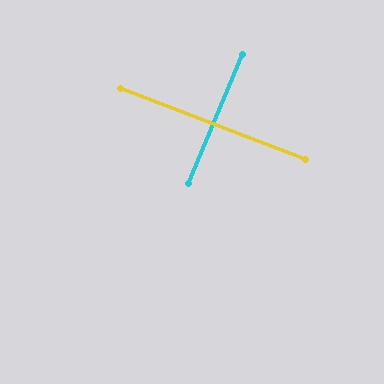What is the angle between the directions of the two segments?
Approximately 88 degrees.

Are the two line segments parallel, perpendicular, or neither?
Perpendicular — they meet at approximately 88°.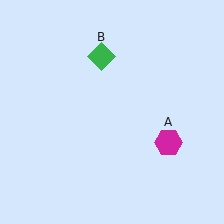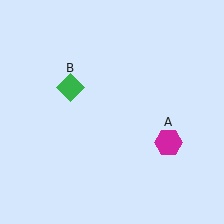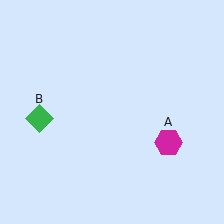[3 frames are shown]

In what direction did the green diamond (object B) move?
The green diamond (object B) moved down and to the left.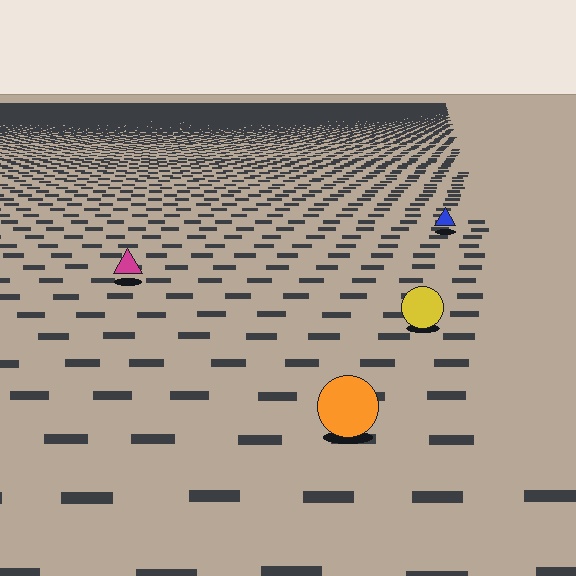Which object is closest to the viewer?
The orange circle is closest. The texture marks near it are larger and more spread out.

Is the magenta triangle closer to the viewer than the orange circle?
No. The orange circle is closer — you can tell from the texture gradient: the ground texture is coarser near it.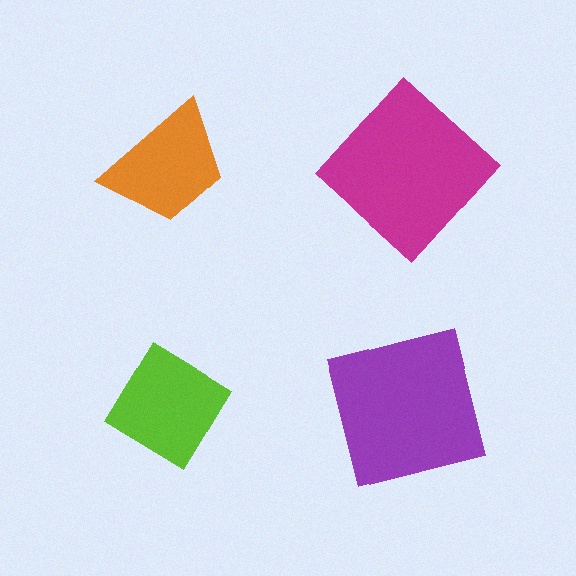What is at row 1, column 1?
An orange trapezoid.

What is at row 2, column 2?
A purple square.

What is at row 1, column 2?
A magenta diamond.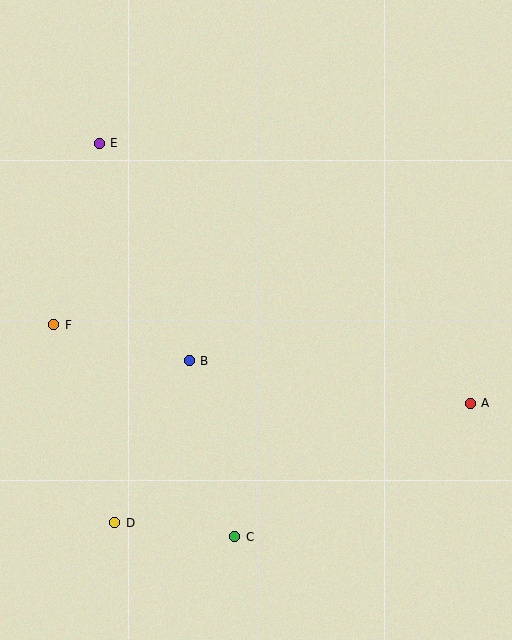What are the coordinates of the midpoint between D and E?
The midpoint between D and E is at (107, 333).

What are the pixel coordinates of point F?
Point F is at (54, 325).